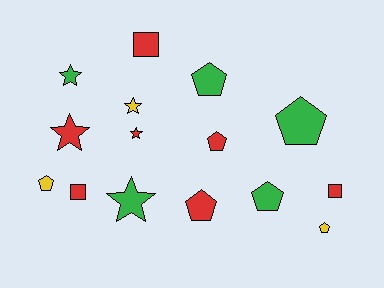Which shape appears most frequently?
Pentagon, with 7 objects.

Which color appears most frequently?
Red, with 7 objects.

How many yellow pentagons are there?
There are 2 yellow pentagons.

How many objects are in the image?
There are 15 objects.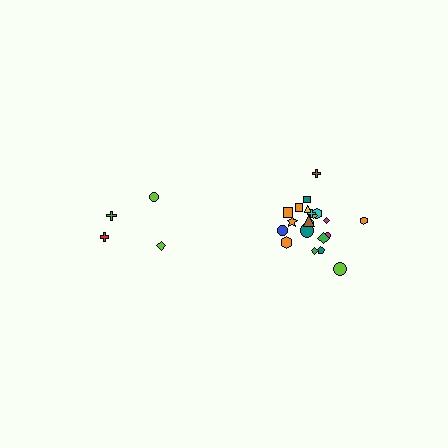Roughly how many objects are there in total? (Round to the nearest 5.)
Roughly 25 objects in total.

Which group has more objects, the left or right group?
The right group.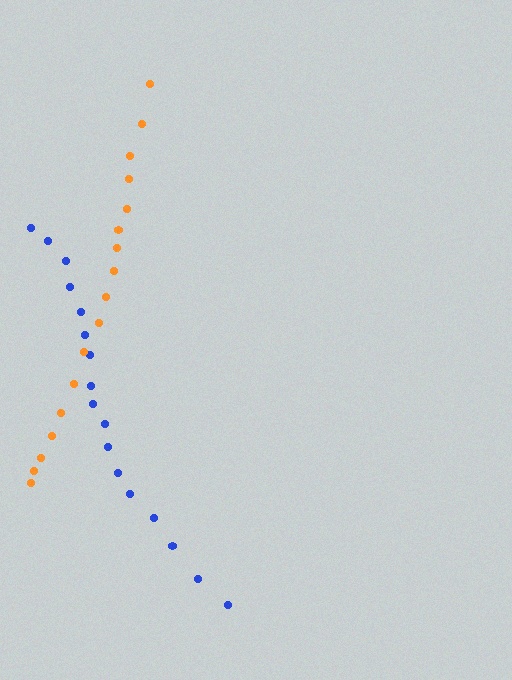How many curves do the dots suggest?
There are 2 distinct paths.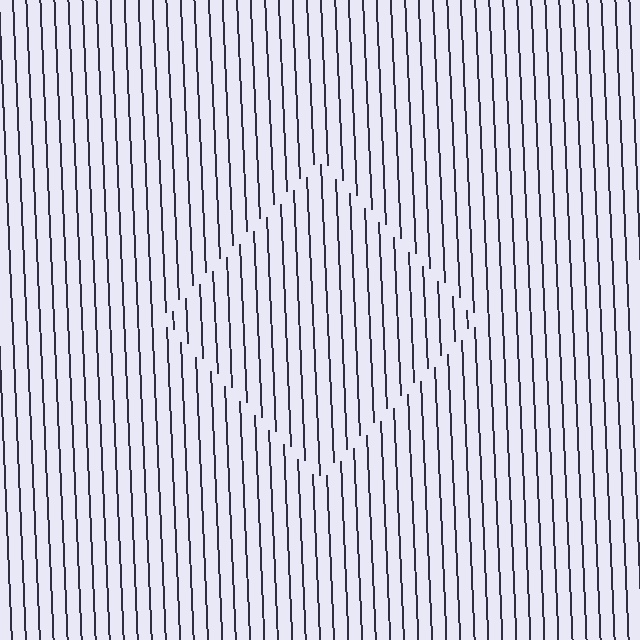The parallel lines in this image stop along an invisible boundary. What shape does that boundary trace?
An illusory square. The interior of the shape contains the same grating, shifted by half a period — the contour is defined by the phase discontinuity where line-ends from the inner and outer gratings abut.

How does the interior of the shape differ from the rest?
The interior of the shape contains the same grating, shifted by half a period — the contour is defined by the phase discontinuity where line-ends from the inner and outer gratings abut.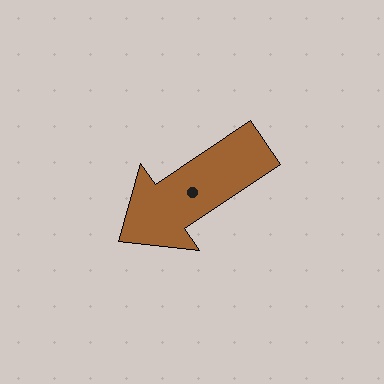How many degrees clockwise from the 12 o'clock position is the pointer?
Approximately 236 degrees.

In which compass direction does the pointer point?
Southwest.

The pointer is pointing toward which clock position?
Roughly 8 o'clock.